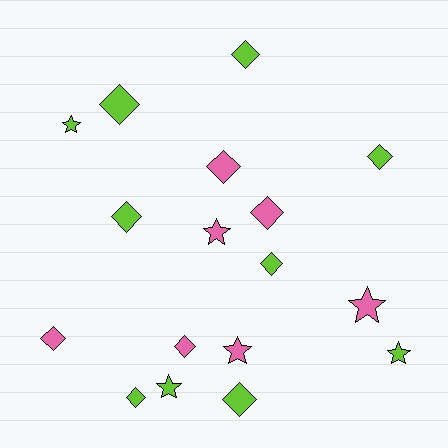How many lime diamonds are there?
There are 7 lime diamonds.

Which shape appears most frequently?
Diamond, with 11 objects.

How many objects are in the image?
There are 17 objects.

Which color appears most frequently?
Lime, with 10 objects.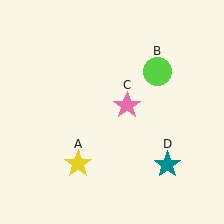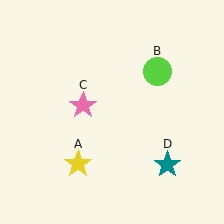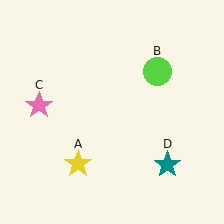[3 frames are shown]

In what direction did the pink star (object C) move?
The pink star (object C) moved left.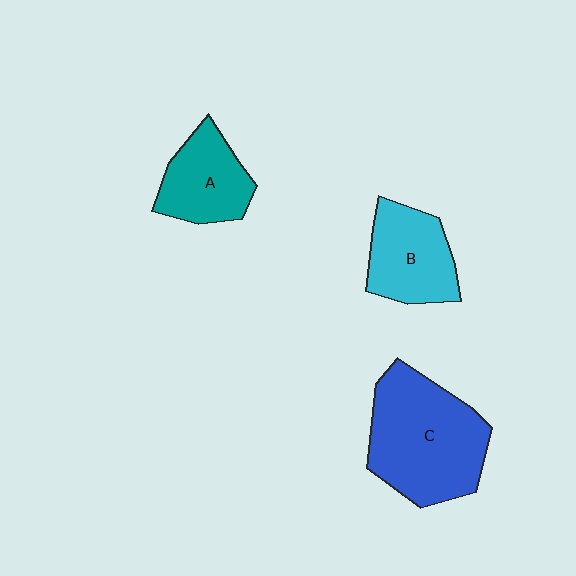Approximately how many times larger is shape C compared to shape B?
Approximately 1.7 times.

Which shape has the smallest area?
Shape A (teal).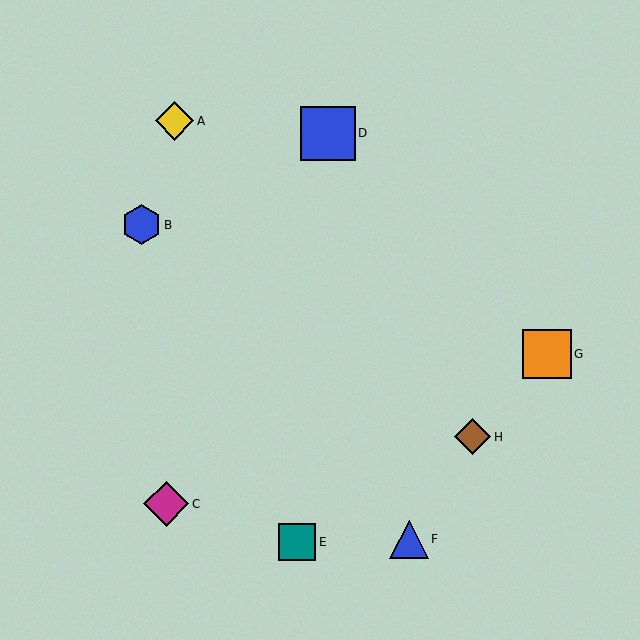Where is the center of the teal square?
The center of the teal square is at (297, 542).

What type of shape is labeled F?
Shape F is a blue triangle.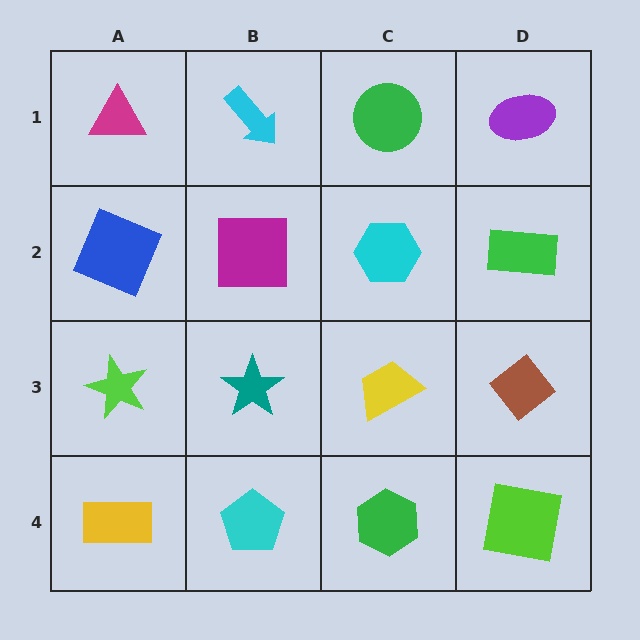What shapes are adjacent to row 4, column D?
A brown diamond (row 3, column D), a green hexagon (row 4, column C).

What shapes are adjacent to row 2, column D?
A purple ellipse (row 1, column D), a brown diamond (row 3, column D), a cyan hexagon (row 2, column C).